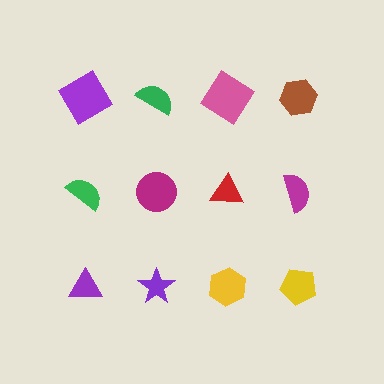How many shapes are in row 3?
4 shapes.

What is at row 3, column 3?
A yellow hexagon.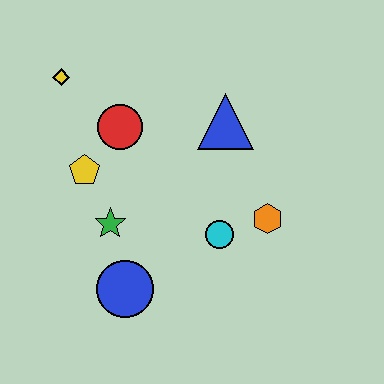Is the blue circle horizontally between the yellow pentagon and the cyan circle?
Yes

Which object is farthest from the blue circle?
The yellow diamond is farthest from the blue circle.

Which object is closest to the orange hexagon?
The cyan circle is closest to the orange hexagon.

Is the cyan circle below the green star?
Yes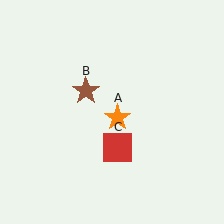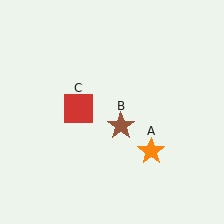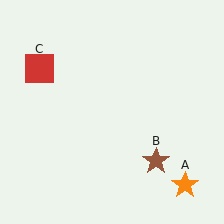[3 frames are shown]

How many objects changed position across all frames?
3 objects changed position: orange star (object A), brown star (object B), red square (object C).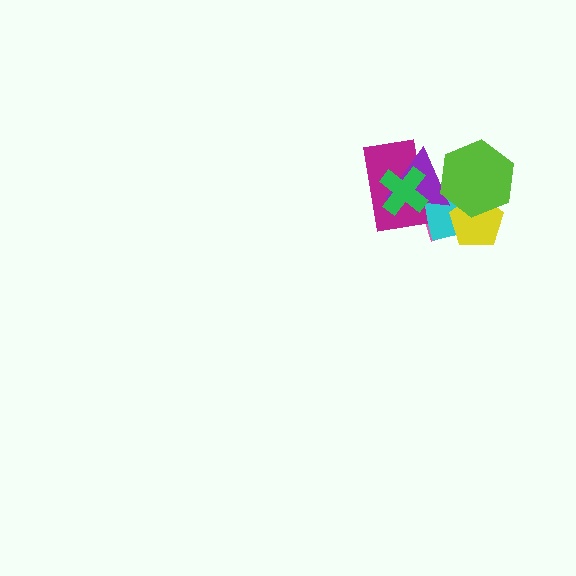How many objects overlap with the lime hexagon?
4 objects overlap with the lime hexagon.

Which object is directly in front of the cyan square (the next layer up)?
The magenta rectangle is directly in front of the cyan square.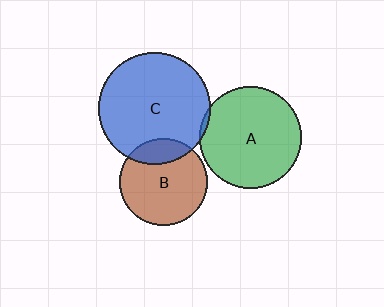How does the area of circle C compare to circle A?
Approximately 1.2 times.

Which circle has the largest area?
Circle C (blue).